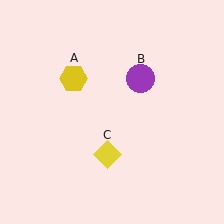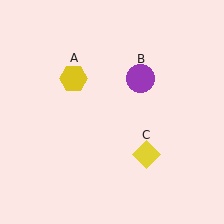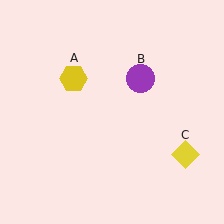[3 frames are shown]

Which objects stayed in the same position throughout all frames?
Yellow hexagon (object A) and purple circle (object B) remained stationary.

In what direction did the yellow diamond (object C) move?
The yellow diamond (object C) moved right.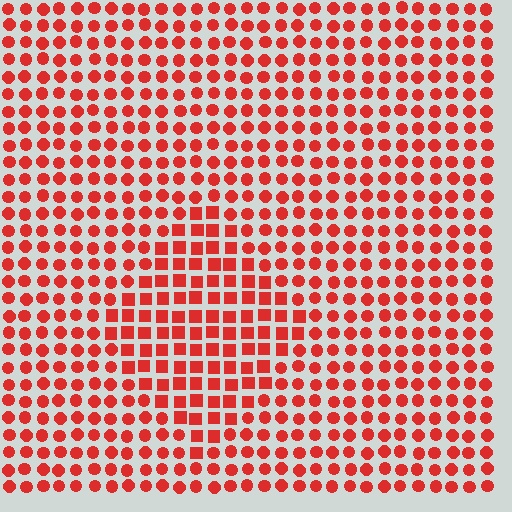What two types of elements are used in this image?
The image uses squares inside the diamond region and circles outside it.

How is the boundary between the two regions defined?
The boundary is defined by a change in element shape: squares inside vs. circles outside. All elements share the same color and spacing.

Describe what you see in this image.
The image is filled with small red elements arranged in a uniform grid. A diamond-shaped region contains squares, while the surrounding area contains circles. The boundary is defined purely by the change in element shape.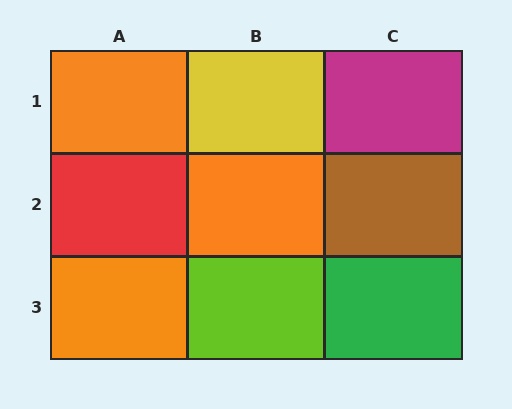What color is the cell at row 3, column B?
Lime.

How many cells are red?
1 cell is red.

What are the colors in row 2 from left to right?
Red, orange, brown.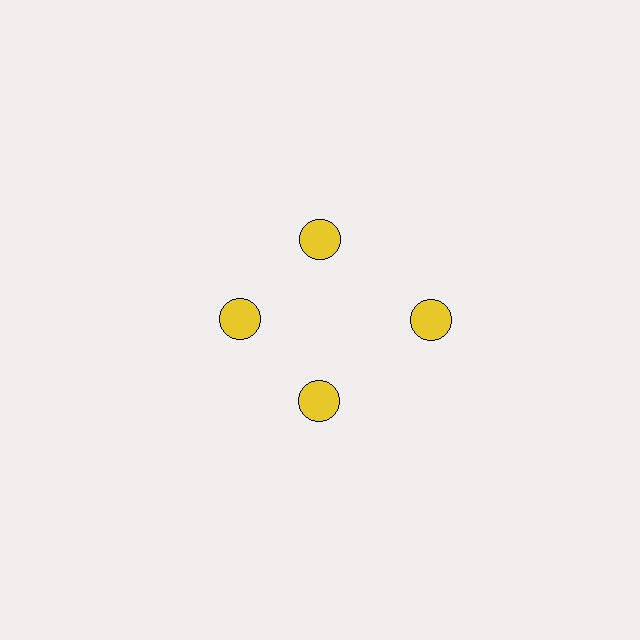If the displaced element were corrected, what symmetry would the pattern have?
It would have 4-fold rotational symmetry — the pattern would map onto itself every 90 degrees.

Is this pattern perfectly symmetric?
No. The 4 yellow circles are arranged in a ring, but one element near the 3 o'clock position is pushed outward from the center, breaking the 4-fold rotational symmetry.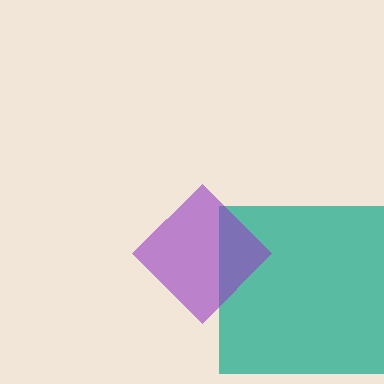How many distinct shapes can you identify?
There are 2 distinct shapes: a teal square, a purple diamond.